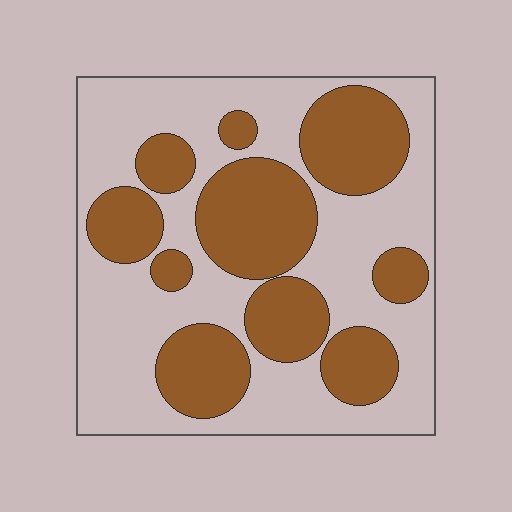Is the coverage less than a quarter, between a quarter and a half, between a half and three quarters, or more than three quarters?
Between a quarter and a half.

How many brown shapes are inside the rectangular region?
10.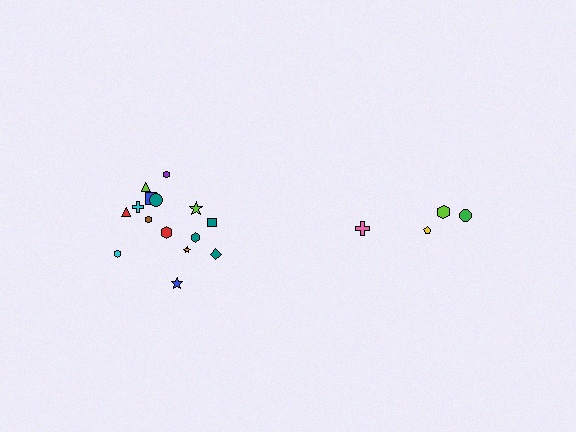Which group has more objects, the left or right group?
The left group.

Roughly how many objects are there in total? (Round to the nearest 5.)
Roughly 20 objects in total.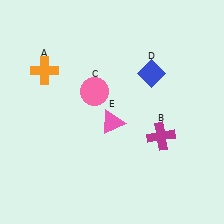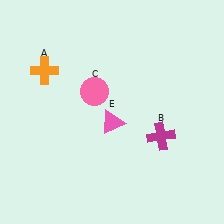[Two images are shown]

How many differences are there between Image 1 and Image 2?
There is 1 difference between the two images.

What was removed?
The blue diamond (D) was removed in Image 2.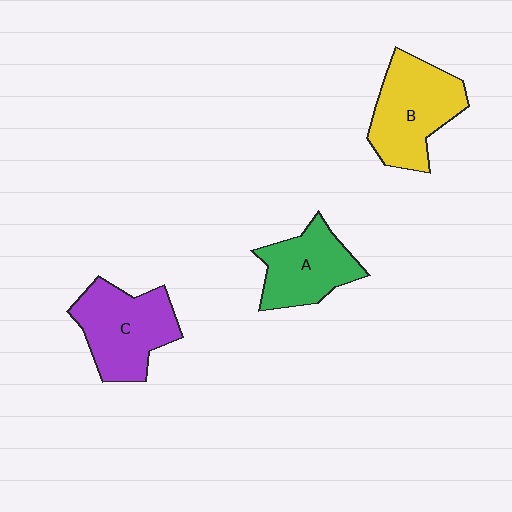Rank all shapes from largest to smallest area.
From largest to smallest: B (yellow), C (purple), A (green).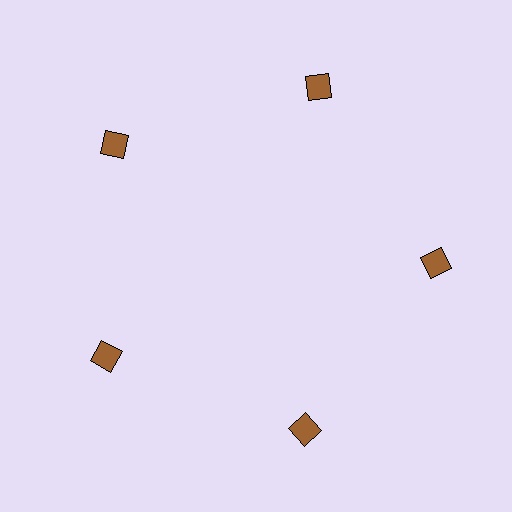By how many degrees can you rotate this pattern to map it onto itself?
The pattern maps onto itself every 72 degrees of rotation.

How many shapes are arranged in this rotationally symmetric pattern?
There are 5 shapes, arranged in 5 groups of 1.